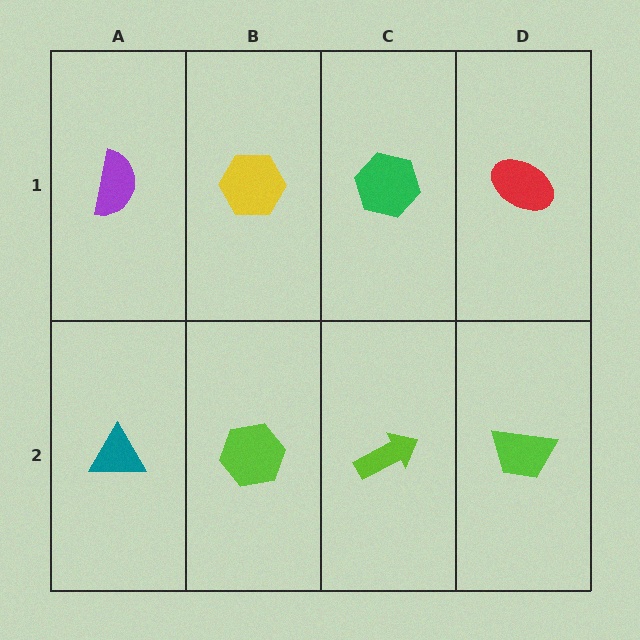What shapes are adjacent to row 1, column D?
A lime trapezoid (row 2, column D), a green hexagon (row 1, column C).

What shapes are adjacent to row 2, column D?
A red ellipse (row 1, column D), a lime arrow (row 2, column C).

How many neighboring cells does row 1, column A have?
2.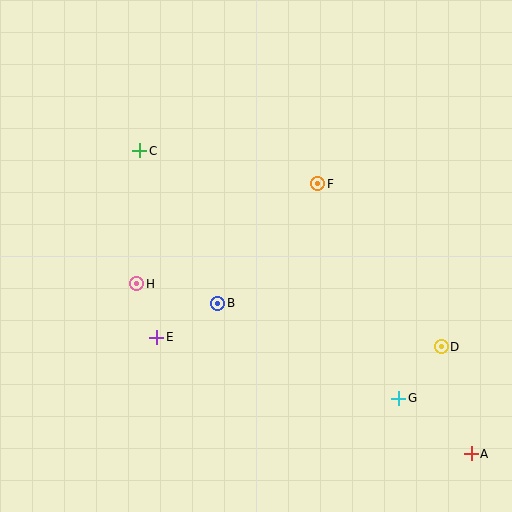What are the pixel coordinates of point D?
Point D is at (441, 347).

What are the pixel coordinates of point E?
Point E is at (157, 337).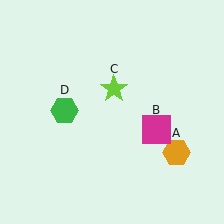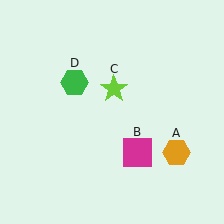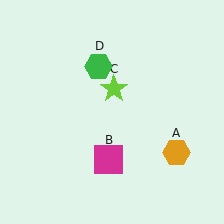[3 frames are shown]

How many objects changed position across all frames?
2 objects changed position: magenta square (object B), green hexagon (object D).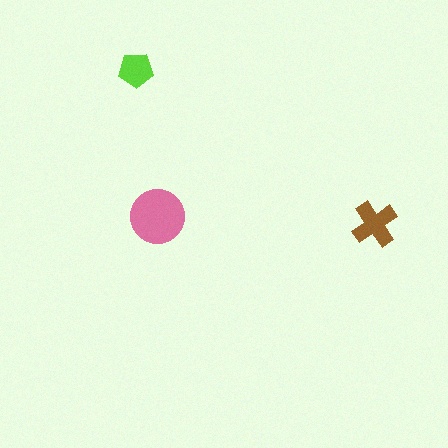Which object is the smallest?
The lime pentagon.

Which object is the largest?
The pink circle.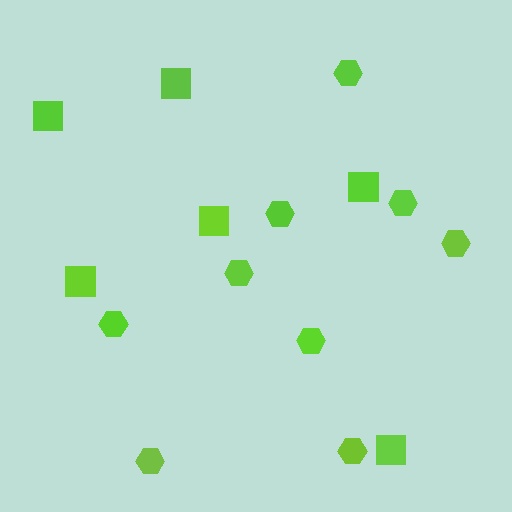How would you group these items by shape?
There are 2 groups: one group of squares (6) and one group of hexagons (9).